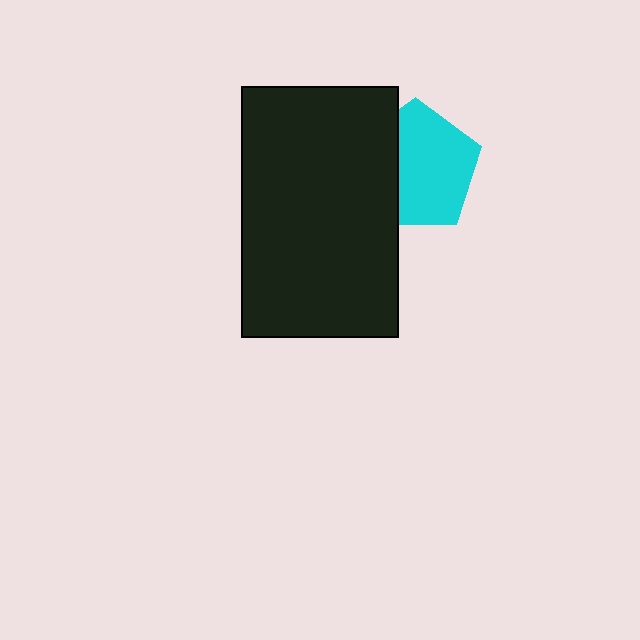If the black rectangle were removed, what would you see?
You would see the complete cyan pentagon.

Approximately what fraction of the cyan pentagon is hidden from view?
Roughly 34% of the cyan pentagon is hidden behind the black rectangle.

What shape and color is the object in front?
The object in front is a black rectangle.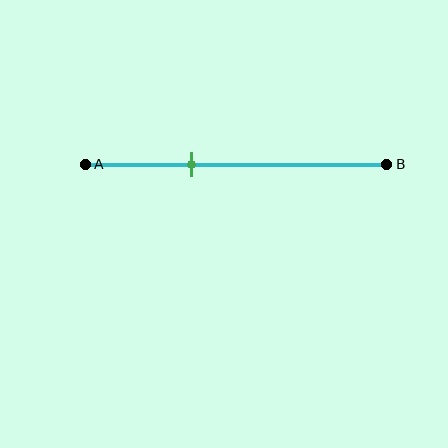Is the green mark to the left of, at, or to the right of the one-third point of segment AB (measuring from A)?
The green mark is approximately at the one-third point of segment AB.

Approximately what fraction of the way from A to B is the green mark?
The green mark is approximately 35% of the way from A to B.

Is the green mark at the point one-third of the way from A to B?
Yes, the mark is approximately at the one-third point.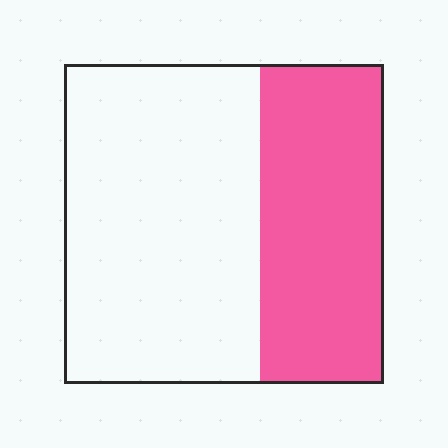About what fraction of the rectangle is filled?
About three eighths (3/8).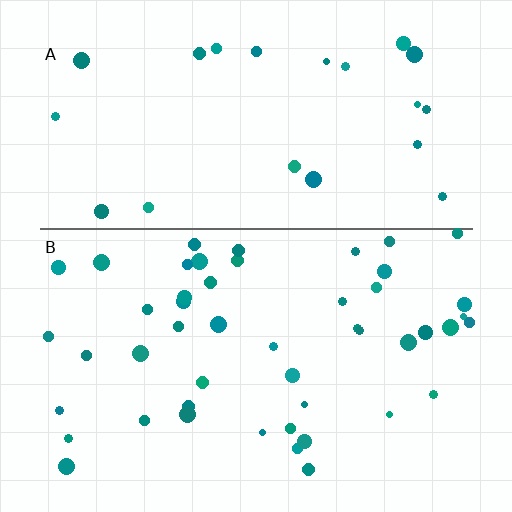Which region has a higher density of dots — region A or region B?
B (the bottom).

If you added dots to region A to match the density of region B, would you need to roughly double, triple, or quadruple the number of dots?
Approximately double.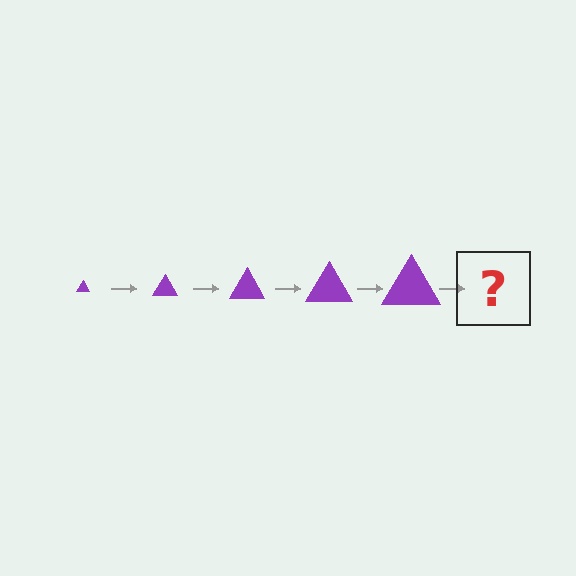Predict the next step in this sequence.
The next step is a purple triangle, larger than the previous one.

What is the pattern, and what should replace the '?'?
The pattern is that the triangle gets progressively larger each step. The '?' should be a purple triangle, larger than the previous one.